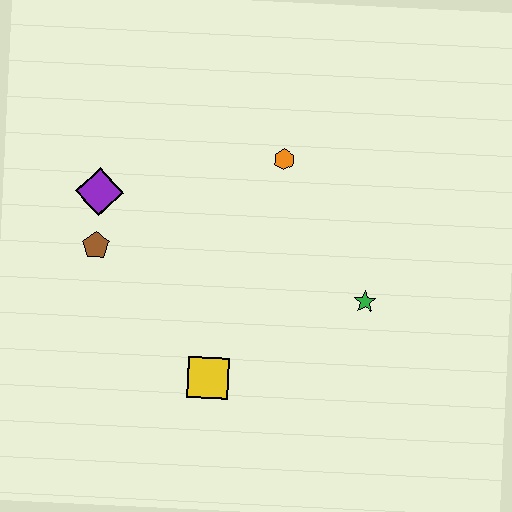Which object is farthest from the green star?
The purple diamond is farthest from the green star.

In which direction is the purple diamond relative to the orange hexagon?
The purple diamond is to the left of the orange hexagon.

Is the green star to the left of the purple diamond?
No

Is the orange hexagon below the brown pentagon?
No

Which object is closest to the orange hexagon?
The green star is closest to the orange hexagon.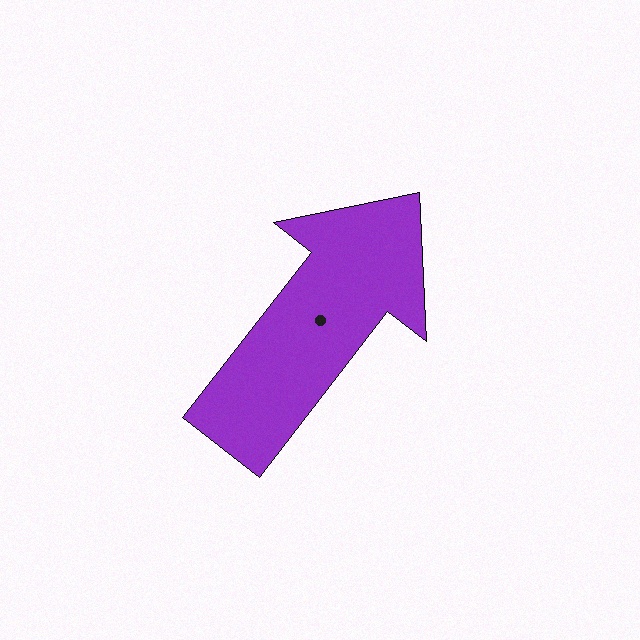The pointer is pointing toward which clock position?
Roughly 1 o'clock.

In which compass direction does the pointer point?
Northeast.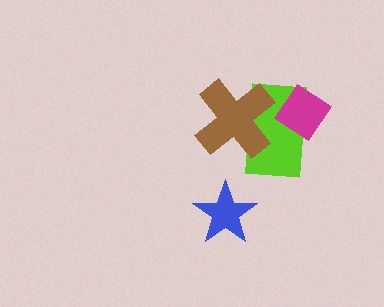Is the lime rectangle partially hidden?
Yes, it is partially covered by another shape.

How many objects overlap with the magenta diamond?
1 object overlaps with the magenta diamond.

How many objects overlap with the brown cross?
1 object overlaps with the brown cross.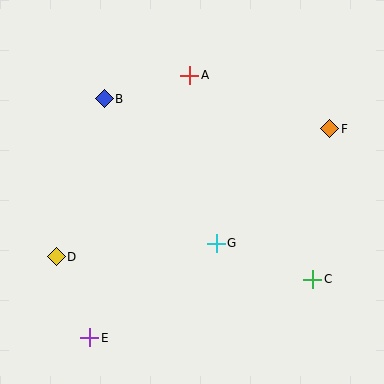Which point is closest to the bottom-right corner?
Point C is closest to the bottom-right corner.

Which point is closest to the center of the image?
Point G at (216, 243) is closest to the center.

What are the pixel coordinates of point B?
Point B is at (104, 99).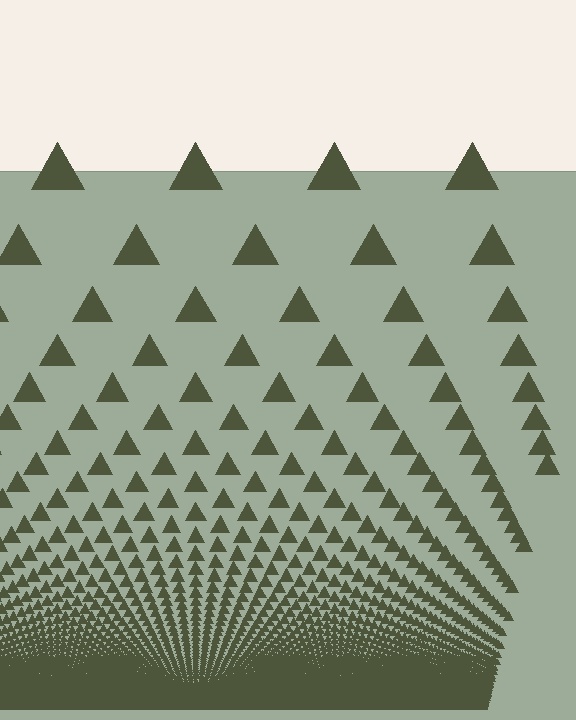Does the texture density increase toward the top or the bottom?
Density increases toward the bottom.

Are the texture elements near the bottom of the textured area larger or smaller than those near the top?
Smaller. The gradient is inverted — elements near the bottom are smaller and denser.